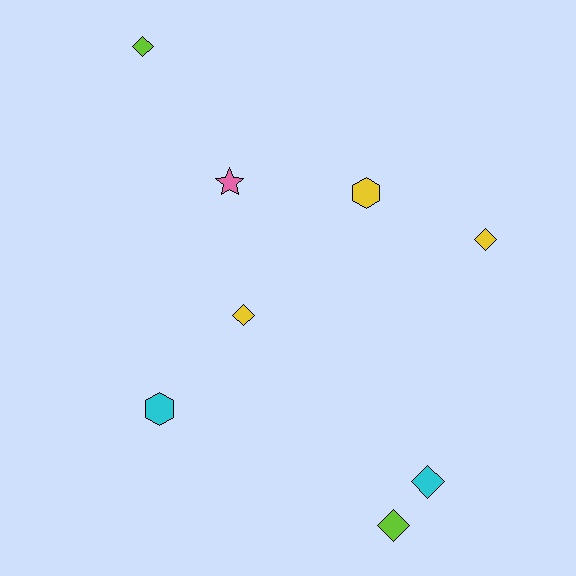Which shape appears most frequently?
Diamond, with 5 objects.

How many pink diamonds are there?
There are no pink diamonds.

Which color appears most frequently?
Yellow, with 3 objects.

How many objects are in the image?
There are 8 objects.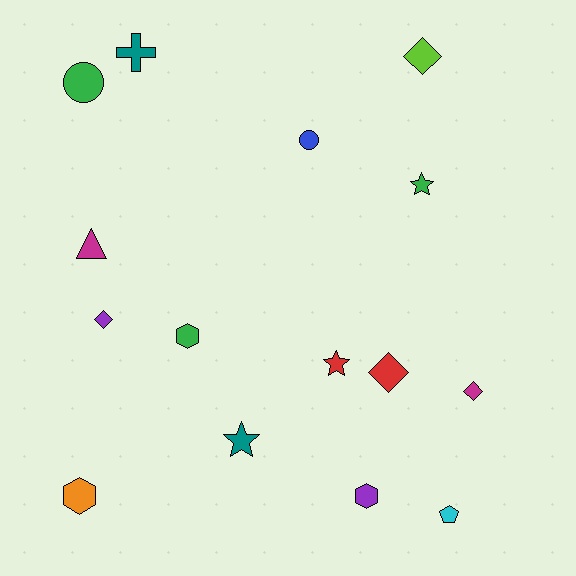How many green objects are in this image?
There are 3 green objects.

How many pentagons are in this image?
There is 1 pentagon.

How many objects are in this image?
There are 15 objects.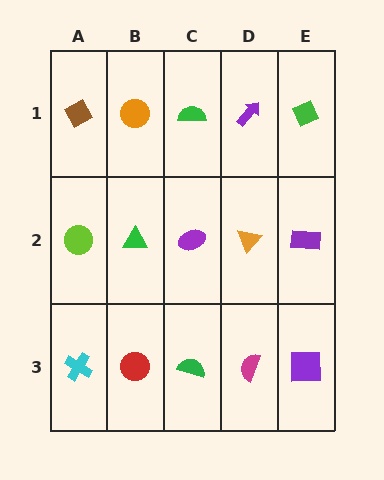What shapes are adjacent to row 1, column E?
A purple rectangle (row 2, column E), a purple arrow (row 1, column D).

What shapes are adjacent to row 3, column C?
A purple ellipse (row 2, column C), a red circle (row 3, column B), a magenta semicircle (row 3, column D).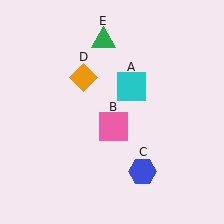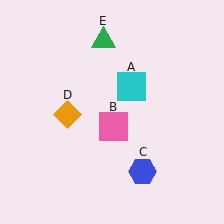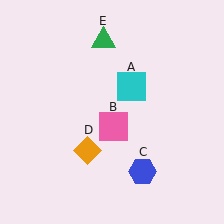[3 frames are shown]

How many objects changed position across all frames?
1 object changed position: orange diamond (object D).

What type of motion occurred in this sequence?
The orange diamond (object D) rotated counterclockwise around the center of the scene.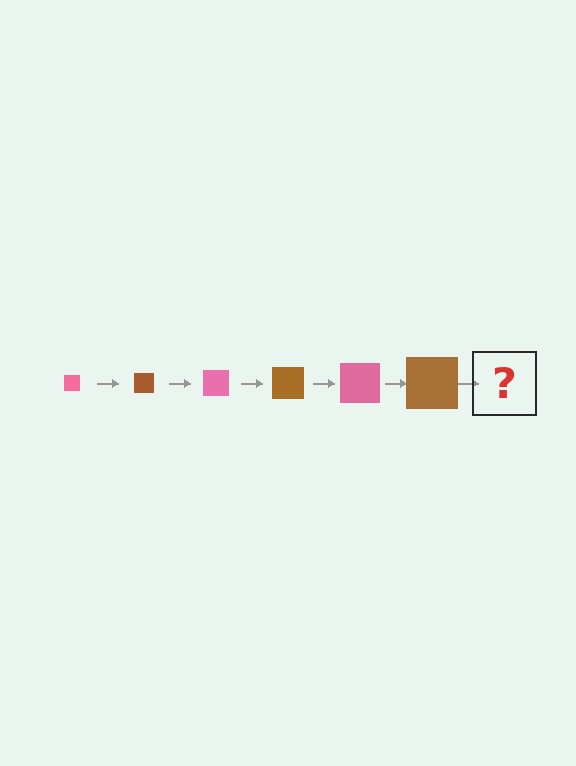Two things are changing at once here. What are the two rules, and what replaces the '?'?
The two rules are that the square grows larger each step and the color cycles through pink and brown. The '?' should be a pink square, larger than the previous one.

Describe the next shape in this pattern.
It should be a pink square, larger than the previous one.